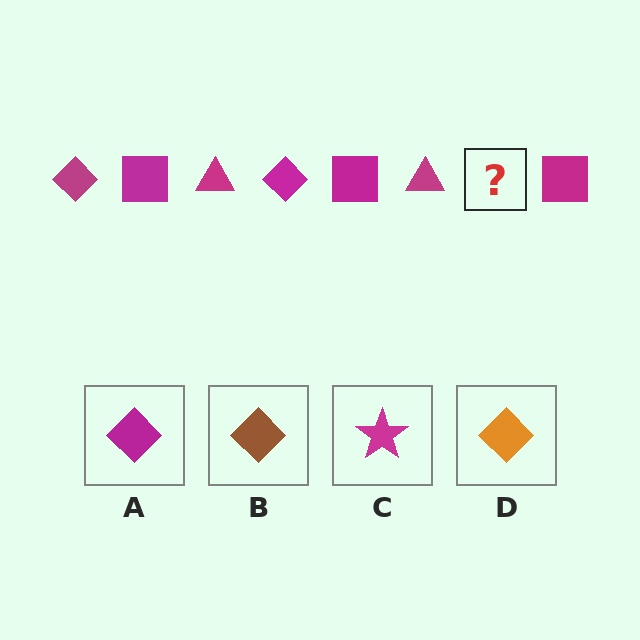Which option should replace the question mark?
Option A.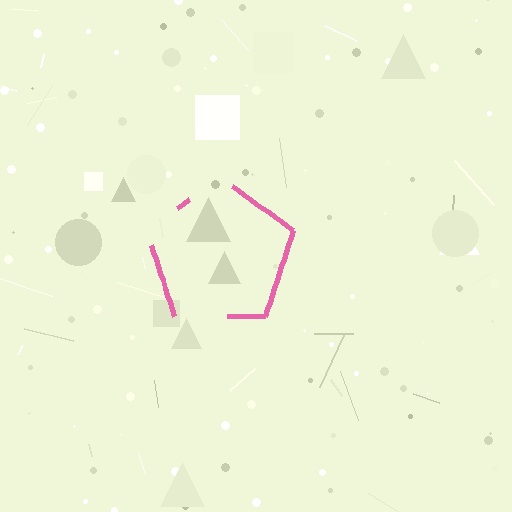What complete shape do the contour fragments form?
The contour fragments form a pentagon.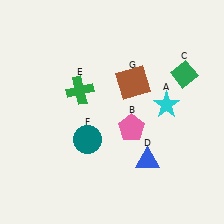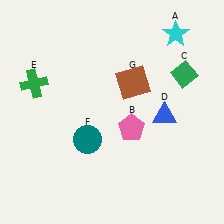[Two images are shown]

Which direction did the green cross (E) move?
The green cross (E) moved left.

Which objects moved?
The objects that moved are: the cyan star (A), the blue triangle (D), the green cross (E).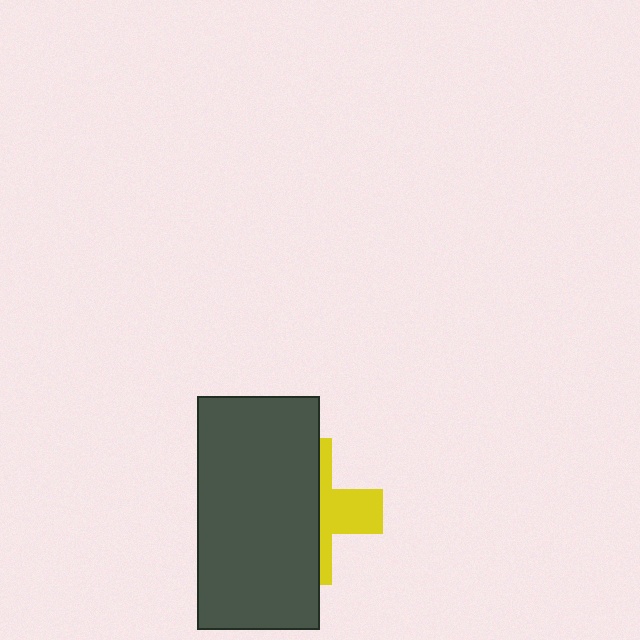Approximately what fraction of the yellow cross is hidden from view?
Roughly 63% of the yellow cross is hidden behind the dark gray rectangle.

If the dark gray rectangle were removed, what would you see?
You would see the complete yellow cross.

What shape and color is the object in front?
The object in front is a dark gray rectangle.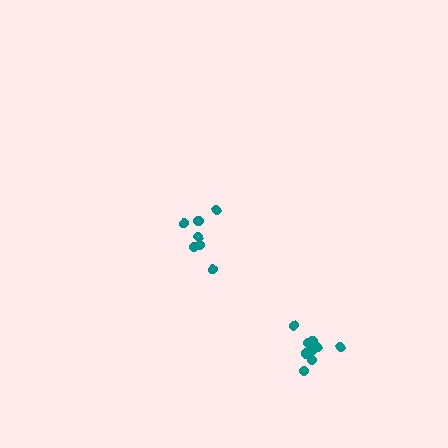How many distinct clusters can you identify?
There are 2 distinct clusters.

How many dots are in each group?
Group 1: 9 dots, Group 2: 7 dots (16 total).